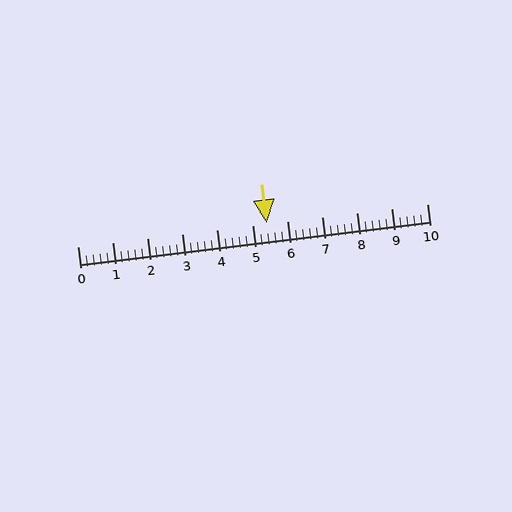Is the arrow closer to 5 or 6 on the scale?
The arrow is closer to 5.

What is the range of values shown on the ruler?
The ruler shows values from 0 to 10.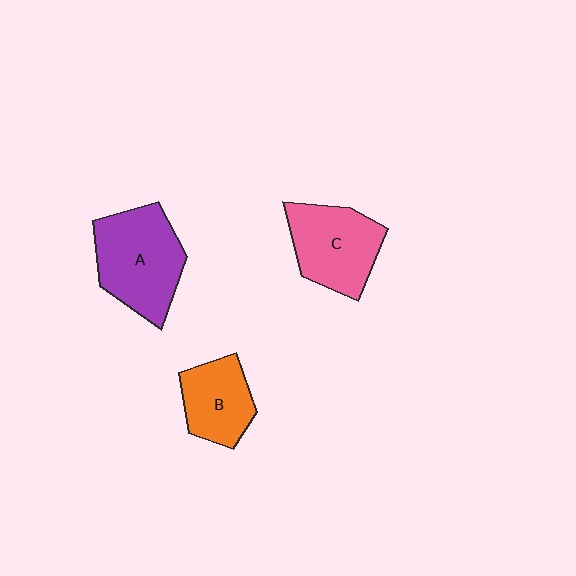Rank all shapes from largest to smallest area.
From largest to smallest: A (purple), C (pink), B (orange).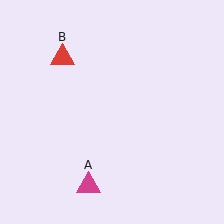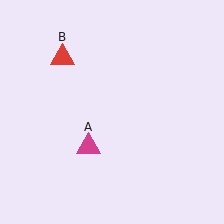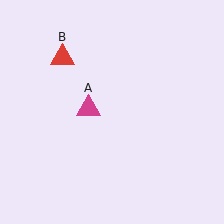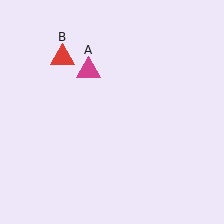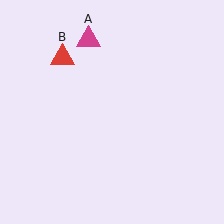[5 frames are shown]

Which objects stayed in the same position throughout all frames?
Red triangle (object B) remained stationary.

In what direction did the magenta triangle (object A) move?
The magenta triangle (object A) moved up.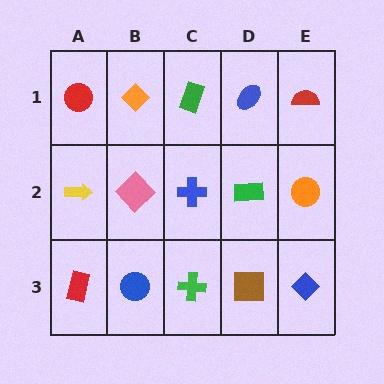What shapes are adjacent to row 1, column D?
A green rectangle (row 2, column D), a green rectangle (row 1, column C), a red semicircle (row 1, column E).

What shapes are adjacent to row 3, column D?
A green rectangle (row 2, column D), a green cross (row 3, column C), a blue diamond (row 3, column E).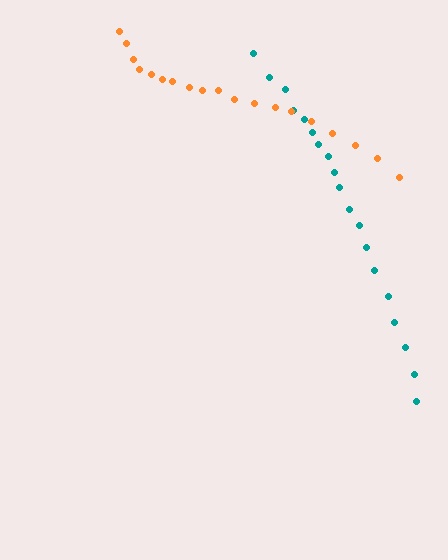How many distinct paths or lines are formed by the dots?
There are 2 distinct paths.